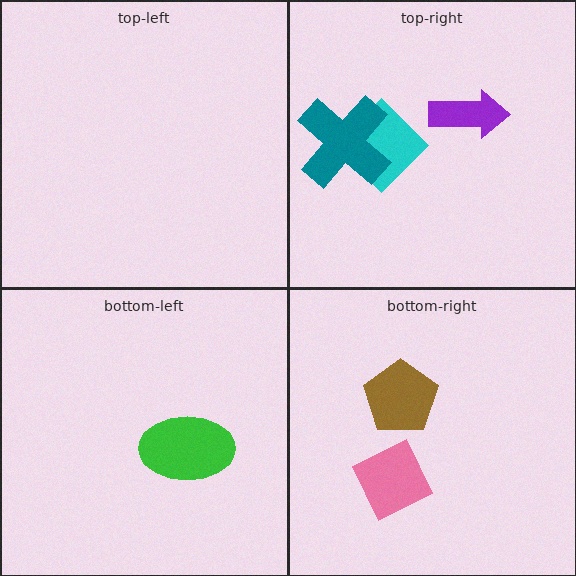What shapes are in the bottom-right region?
The pink square, the brown pentagon.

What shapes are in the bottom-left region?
The green ellipse.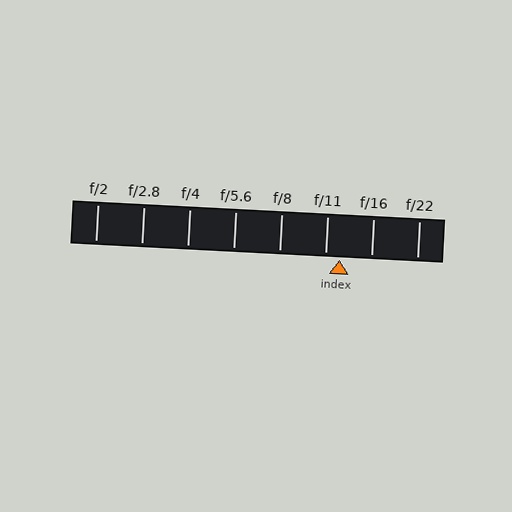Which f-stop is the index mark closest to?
The index mark is closest to f/11.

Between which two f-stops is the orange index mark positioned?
The index mark is between f/11 and f/16.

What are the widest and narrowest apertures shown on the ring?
The widest aperture shown is f/2 and the narrowest is f/22.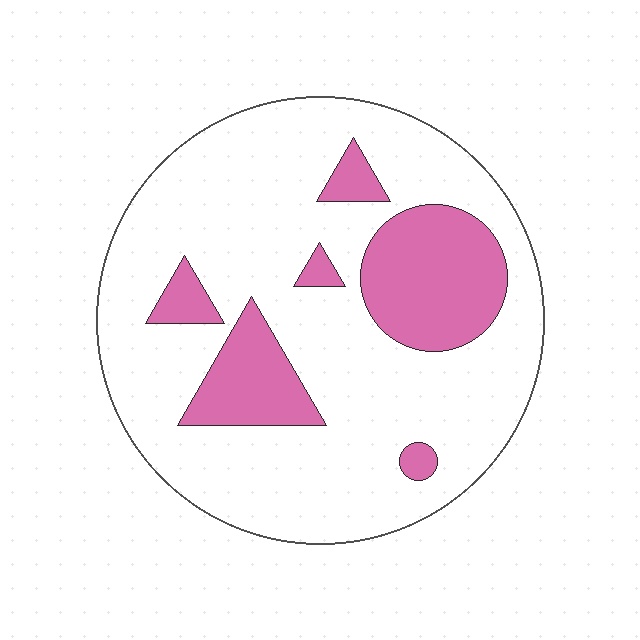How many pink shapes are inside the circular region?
6.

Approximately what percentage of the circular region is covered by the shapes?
Approximately 20%.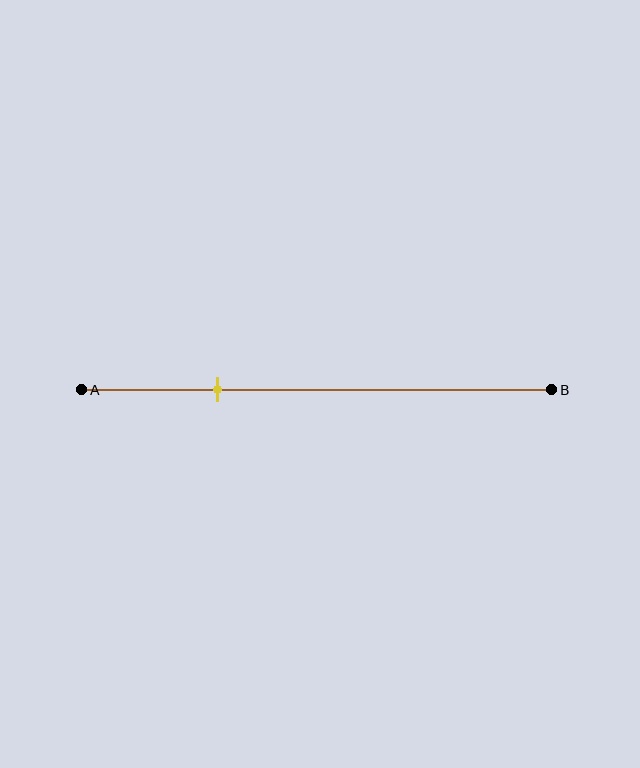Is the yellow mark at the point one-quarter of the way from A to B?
No, the mark is at about 30% from A, not at the 25% one-quarter point.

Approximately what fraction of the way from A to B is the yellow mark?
The yellow mark is approximately 30% of the way from A to B.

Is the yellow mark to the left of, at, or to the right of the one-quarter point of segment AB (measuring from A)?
The yellow mark is to the right of the one-quarter point of segment AB.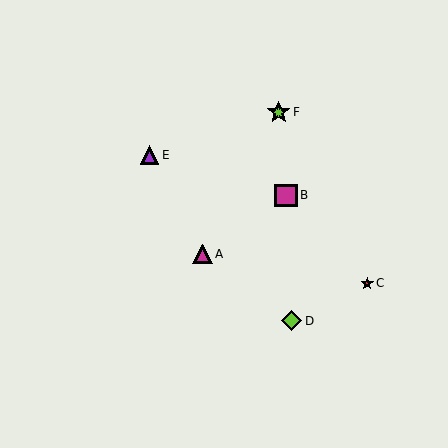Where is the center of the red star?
The center of the red star is at (367, 283).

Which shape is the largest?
The lime star (labeled F) is the largest.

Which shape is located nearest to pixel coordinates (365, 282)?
The red star (labeled C) at (367, 283) is nearest to that location.